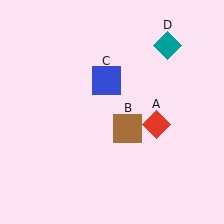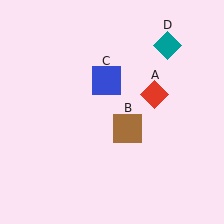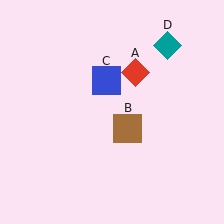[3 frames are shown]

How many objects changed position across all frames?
1 object changed position: red diamond (object A).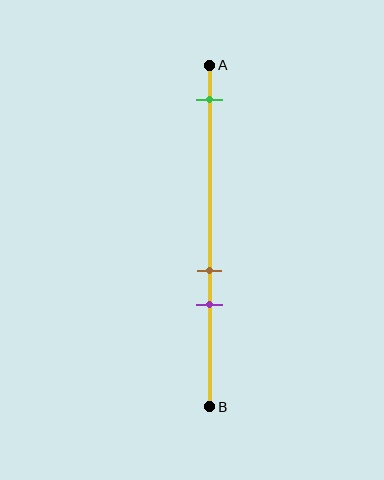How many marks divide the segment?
There are 3 marks dividing the segment.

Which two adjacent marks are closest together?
The brown and purple marks are the closest adjacent pair.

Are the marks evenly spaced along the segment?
No, the marks are not evenly spaced.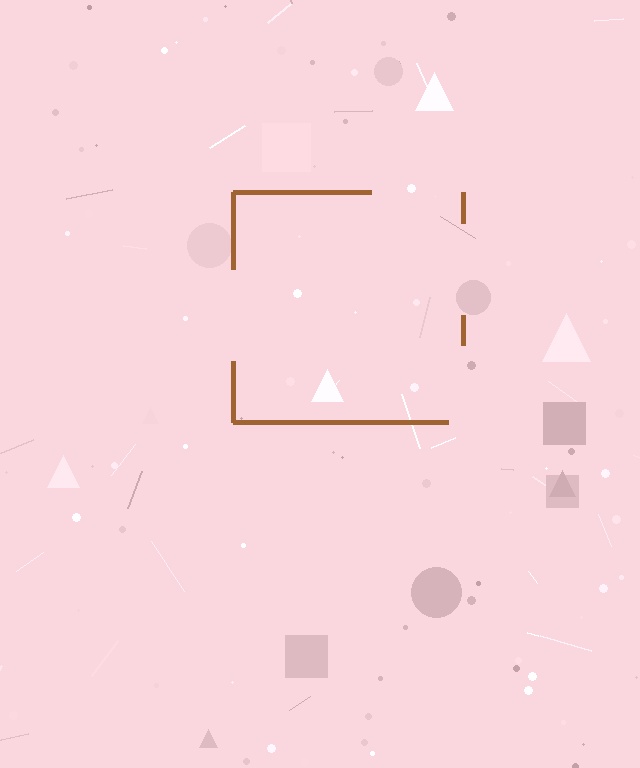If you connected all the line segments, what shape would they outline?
They would outline a square.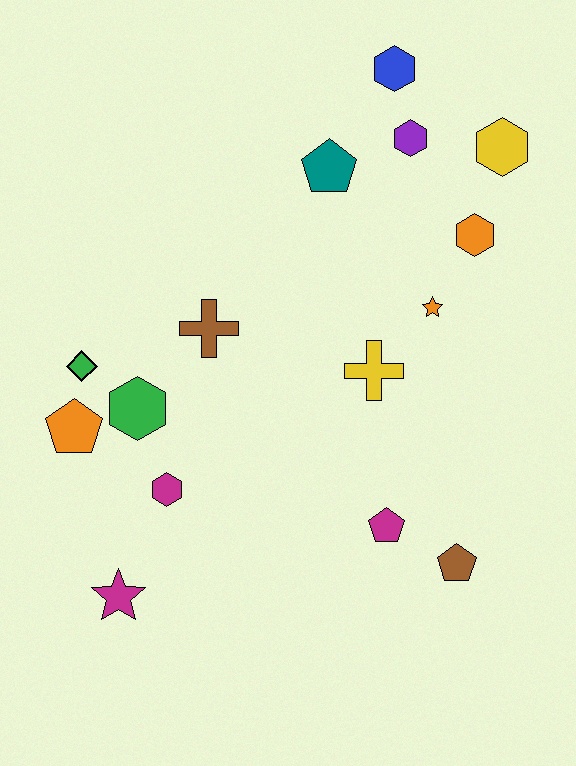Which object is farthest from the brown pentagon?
The blue hexagon is farthest from the brown pentagon.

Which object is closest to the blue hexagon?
The purple hexagon is closest to the blue hexagon.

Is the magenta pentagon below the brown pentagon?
No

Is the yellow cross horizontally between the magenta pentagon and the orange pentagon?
Yes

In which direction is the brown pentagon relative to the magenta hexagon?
The brown pentagon is to the right of the magenta hexagon.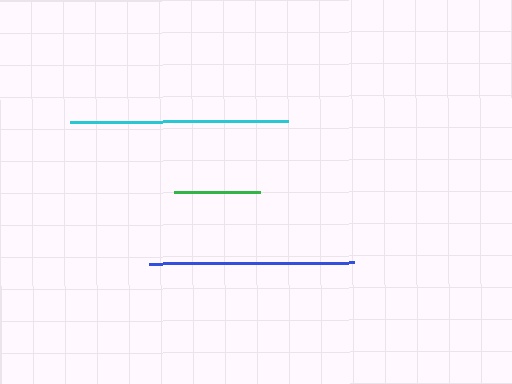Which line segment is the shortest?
The green line is the shortest at approximately 86 pixels.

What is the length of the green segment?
The green segment is approximately 86 pixels long.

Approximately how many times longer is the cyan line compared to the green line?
The cyan line is approximately 2.5 times the length of the green line.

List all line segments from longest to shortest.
From longest to shortest: cyan, blue, green.